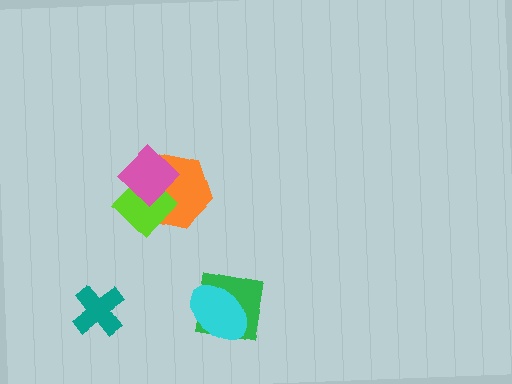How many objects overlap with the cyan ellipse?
1 object overlaps with the cyan ellipse.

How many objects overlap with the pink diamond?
2 objects overlap with the pink diamond.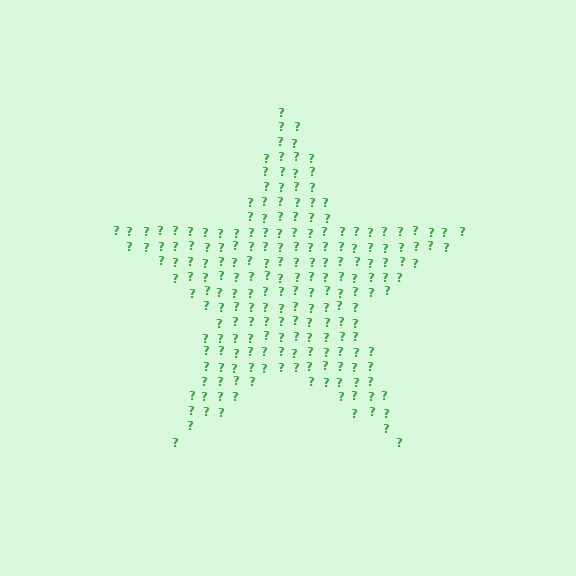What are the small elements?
The small elements are question marks.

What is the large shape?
The large shape is a star.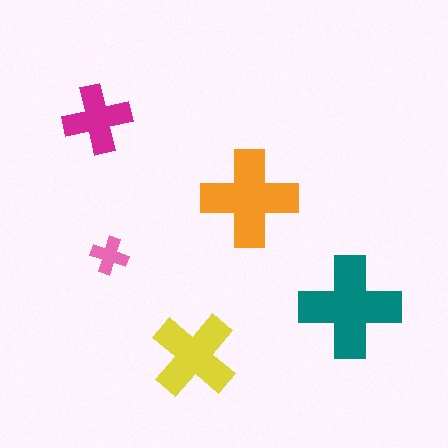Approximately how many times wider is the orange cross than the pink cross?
About 2.5 times wider.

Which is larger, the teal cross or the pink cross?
The teal one.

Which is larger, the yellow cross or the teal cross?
The teal one.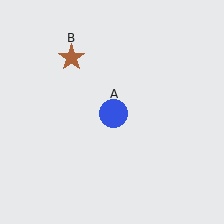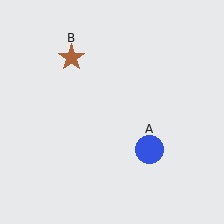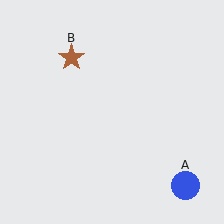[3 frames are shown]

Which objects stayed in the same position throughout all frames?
Brown star (object B) remained stationary.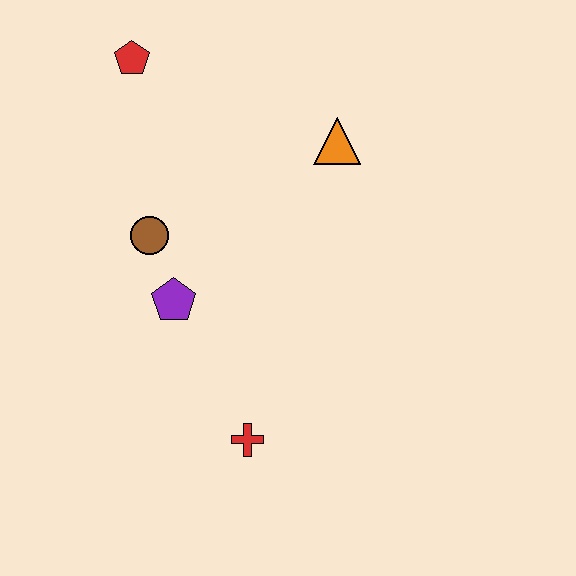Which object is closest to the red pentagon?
The brown circle is closest to the red pentagon.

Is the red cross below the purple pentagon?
Yes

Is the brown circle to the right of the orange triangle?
No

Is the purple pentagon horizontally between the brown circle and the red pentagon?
No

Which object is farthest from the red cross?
The red pentagon is farthest from the red cross.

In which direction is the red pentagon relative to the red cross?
The red pentagon is above the red cross.